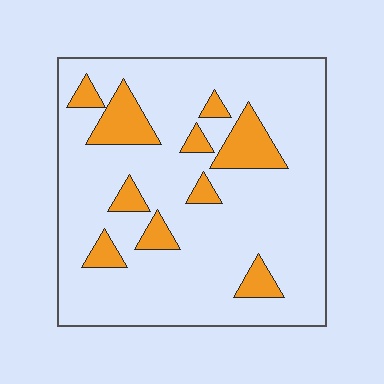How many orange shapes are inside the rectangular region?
10.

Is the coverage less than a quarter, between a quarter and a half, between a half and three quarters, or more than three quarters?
Less than a quarter.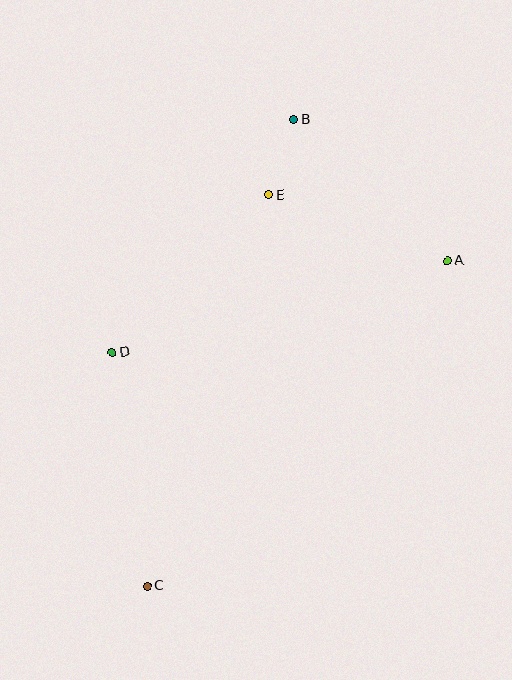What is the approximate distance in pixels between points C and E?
The distance between C and E is approximately 410 pixels.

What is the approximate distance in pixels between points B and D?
The distance between B and D is approximately 295 pixels.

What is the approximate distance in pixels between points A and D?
The distance between A and D is approximately 348 pixels.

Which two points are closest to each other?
Points B and E are closest to each other.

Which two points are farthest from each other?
Points B and C are farthest from each other.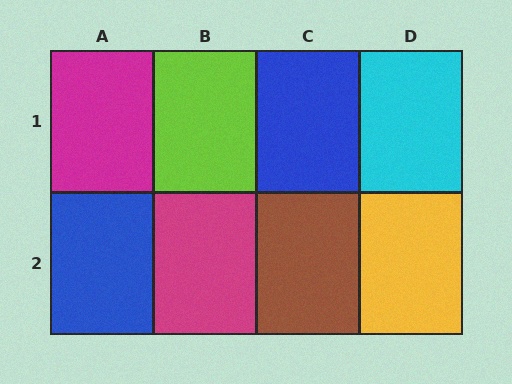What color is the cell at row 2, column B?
Magenta.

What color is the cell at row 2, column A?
Blue.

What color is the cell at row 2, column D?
Yellow.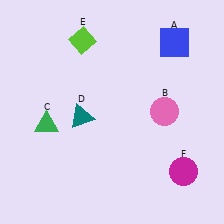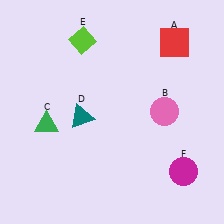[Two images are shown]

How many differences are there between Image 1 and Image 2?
There is 1 difference between the two images.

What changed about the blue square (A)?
In Image 1, A is blue. In Image 2, it changed to red.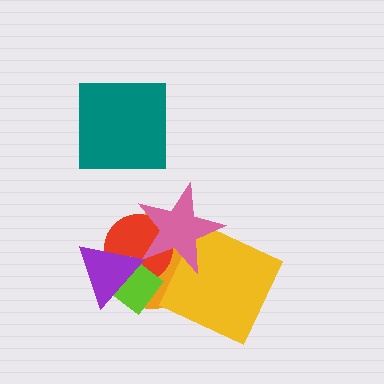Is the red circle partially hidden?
Yes, it is partially covered by another shape.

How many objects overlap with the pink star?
3 objects overlap with the pink star.